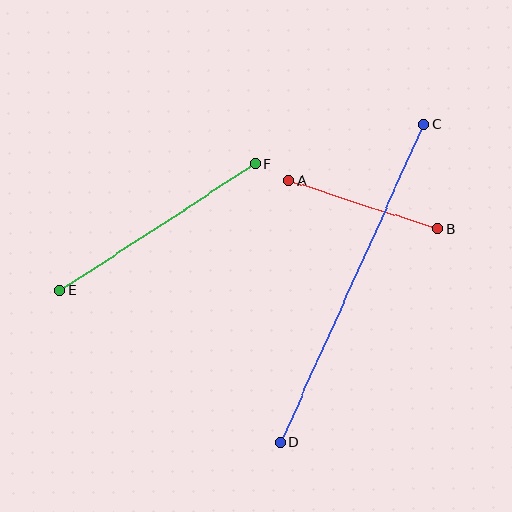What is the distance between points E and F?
The distance is approximately 232 pixels.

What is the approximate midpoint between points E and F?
The midpoint is at approximately (158, 227) pixels.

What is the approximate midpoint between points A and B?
The midpoint is at approximately (363, 204) pixels.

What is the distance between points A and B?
The distance is approximately 156 pixels.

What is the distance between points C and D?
The distance is approximately 349 pixels.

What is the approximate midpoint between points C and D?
The midpoint is at approximately (352, 283) pixels.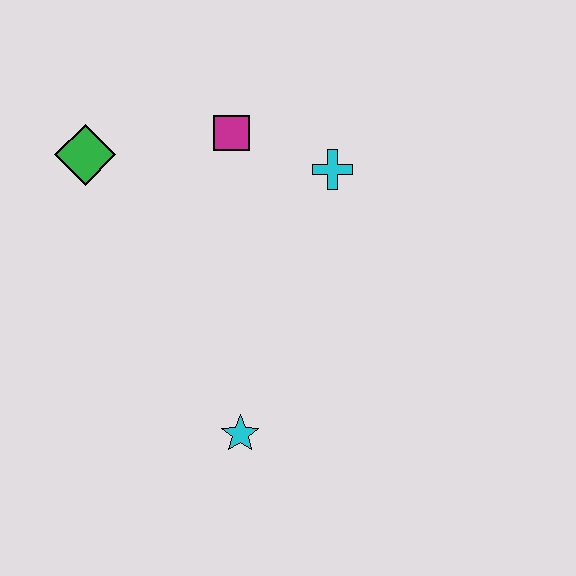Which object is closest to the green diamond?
The magenta square is closest to the green diamond.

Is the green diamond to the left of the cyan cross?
Yes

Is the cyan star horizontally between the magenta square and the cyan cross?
Yes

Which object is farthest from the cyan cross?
The cyan star is farthest from the cyan cross.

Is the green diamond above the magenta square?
No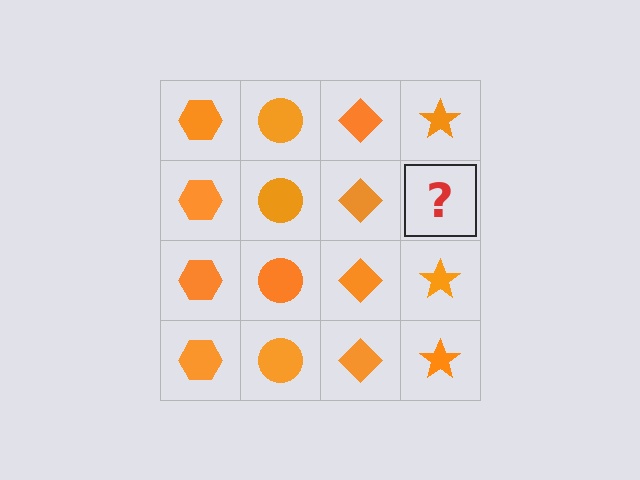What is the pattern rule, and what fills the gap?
The rule is that each column has a consistent shape. The gap should be filled with an orange star.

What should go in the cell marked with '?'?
The missing cell should contain an orange star.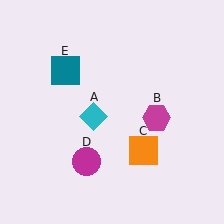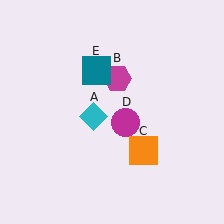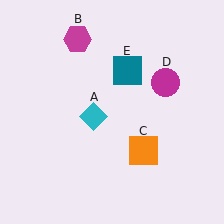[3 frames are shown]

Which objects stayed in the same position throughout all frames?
Cyan diamond (object A) and orange square (object C) remained stationary.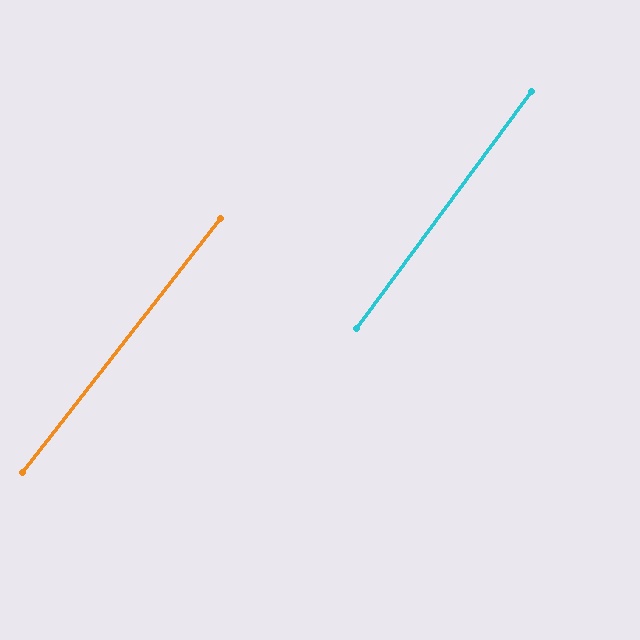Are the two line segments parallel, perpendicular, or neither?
Parallel — their directions differ by only 1.5°.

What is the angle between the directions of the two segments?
Approximately 1 degree.